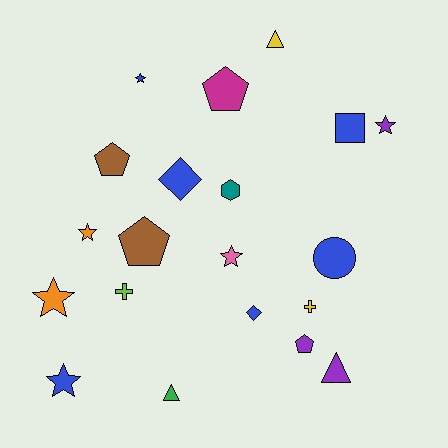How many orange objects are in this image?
There are 2 orange objects.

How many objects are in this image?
There are 20 objects.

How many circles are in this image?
There is 1 circle.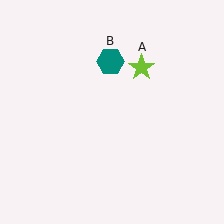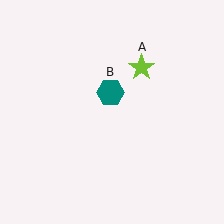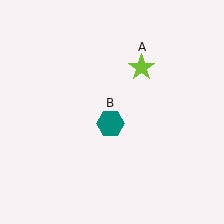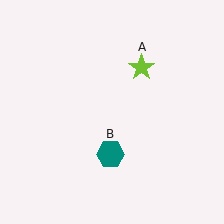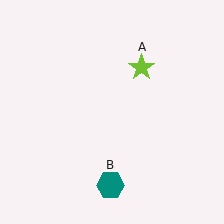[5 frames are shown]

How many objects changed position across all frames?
1 object changed position: teal hexagon (object B).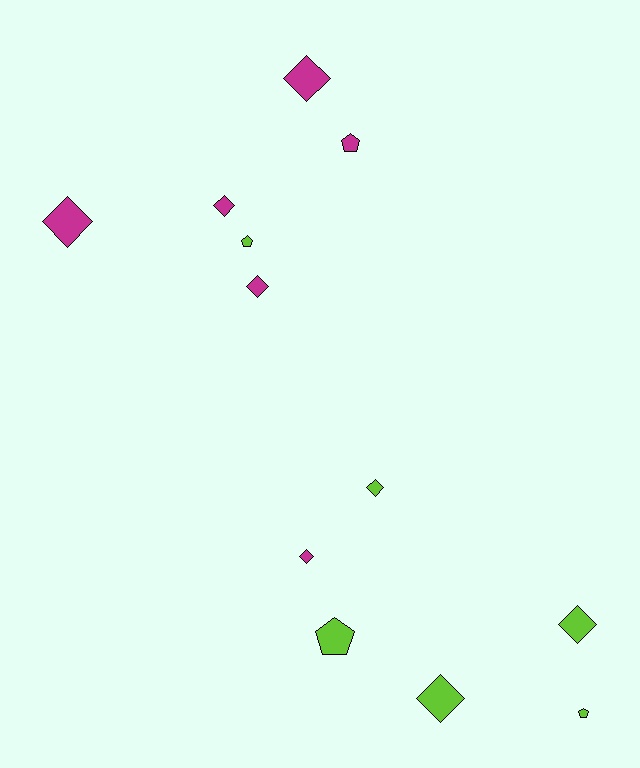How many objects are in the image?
There are 12 objects.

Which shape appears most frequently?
Diamond, with 8 objects.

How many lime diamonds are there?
There are 3 lime diamonds.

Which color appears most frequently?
Lime, with 6 objects.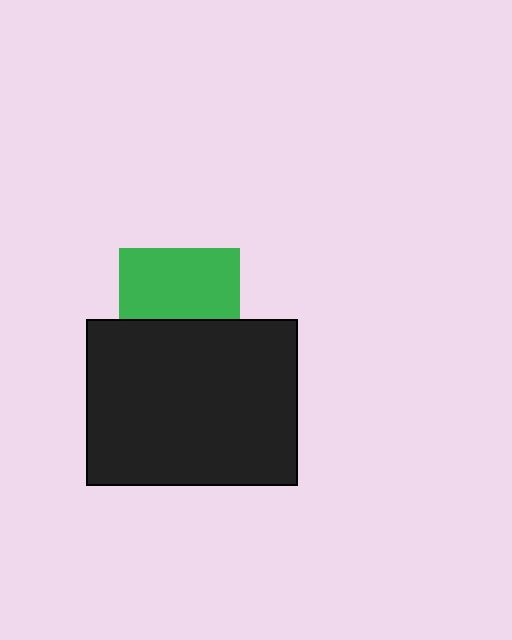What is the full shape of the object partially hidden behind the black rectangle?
The partially hidden object is a green square.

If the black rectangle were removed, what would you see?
You would see the complete green square.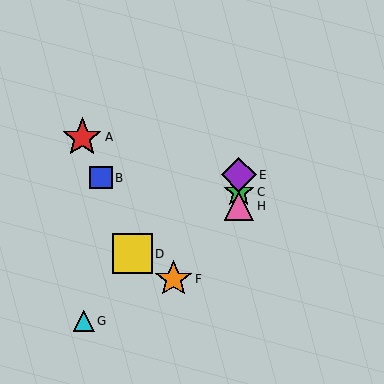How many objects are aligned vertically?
3 objects (C, E, H) are aligned vertically.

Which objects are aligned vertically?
Objects C, E, H are aligned vertically.